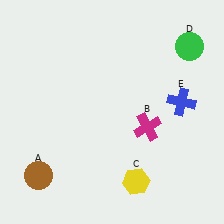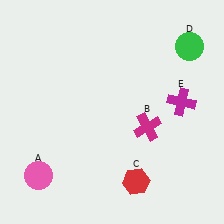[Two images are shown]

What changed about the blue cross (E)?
In Image 1, E is blue. In Image 2, it changed to magenta.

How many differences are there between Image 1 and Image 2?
There are 3 differences between the two images.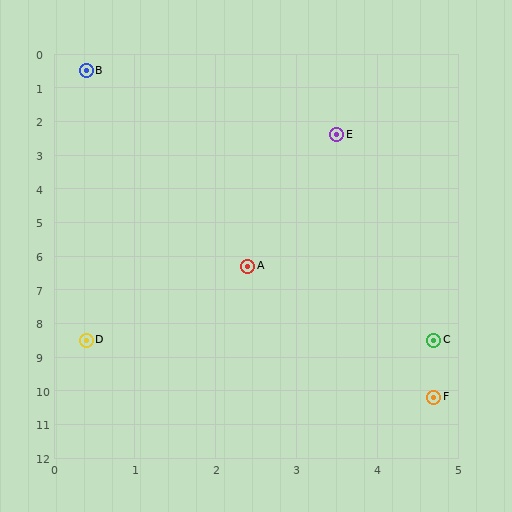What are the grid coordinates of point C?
Point C is at approximately (4.7, 8.5).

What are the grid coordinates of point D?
Point D is at approximately (0.4, 8.5).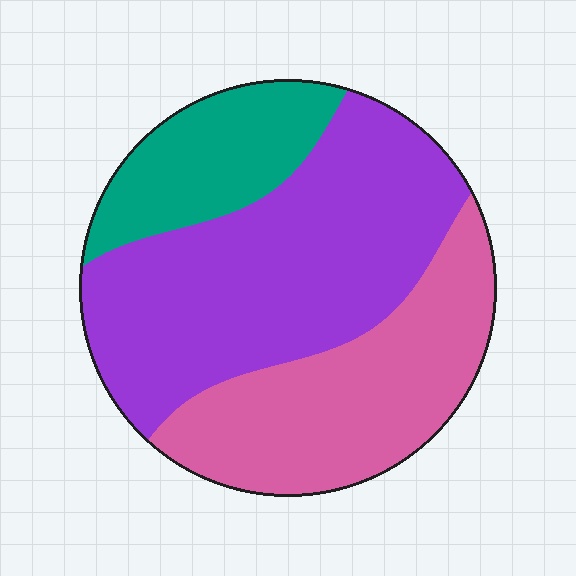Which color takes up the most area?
Purple, at roughly 50%.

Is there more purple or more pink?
Purple.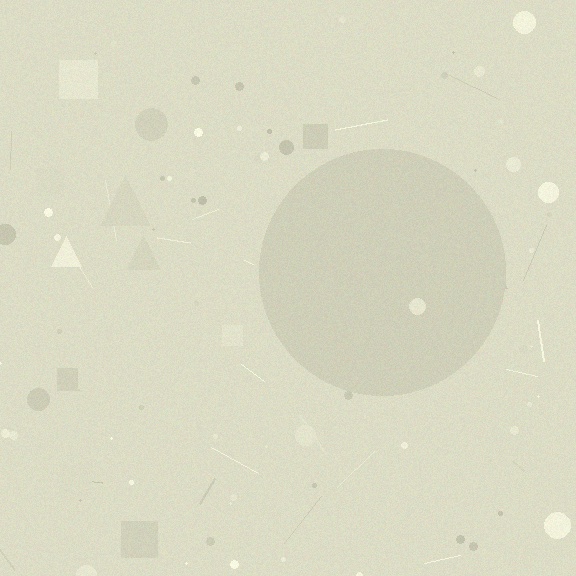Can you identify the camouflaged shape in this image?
The camouflaged shape is a circle.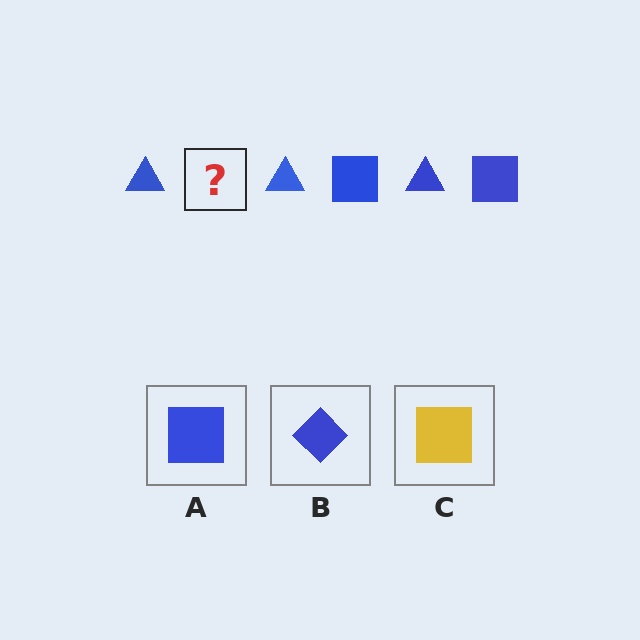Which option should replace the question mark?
Option A.